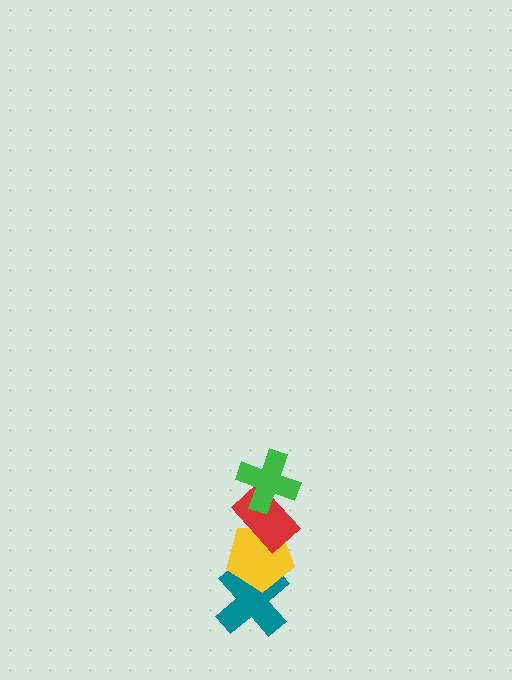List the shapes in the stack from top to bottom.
From top to bottom: the green cross, the red rectangle, the yellow pentagon, the teal cross.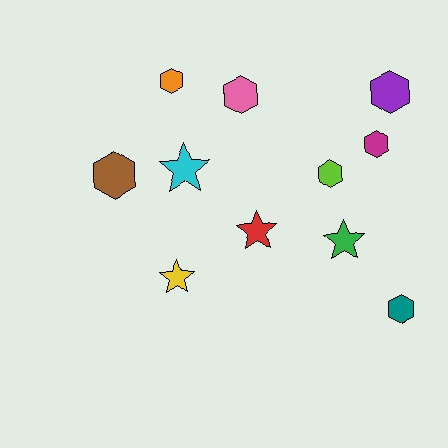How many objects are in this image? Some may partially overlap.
There are 11 objects.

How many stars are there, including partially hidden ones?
There are 4 stars.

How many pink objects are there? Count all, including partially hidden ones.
There is 1 pink object.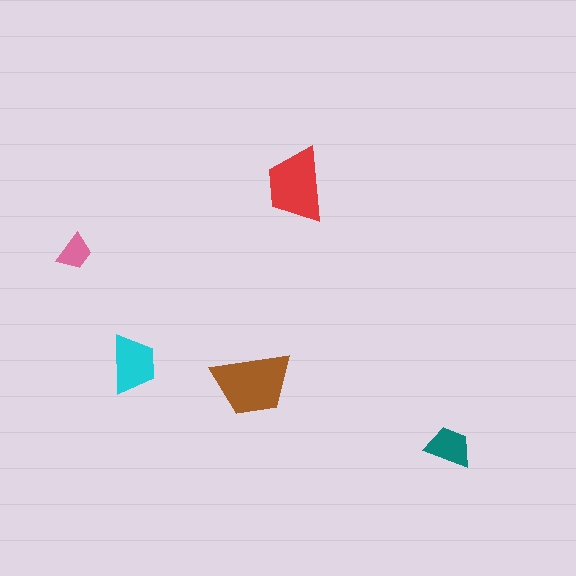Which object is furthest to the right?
The teal trapezoid is rightmost.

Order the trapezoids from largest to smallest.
the brown one, the red one, the cyan one, the teal one, the pink one.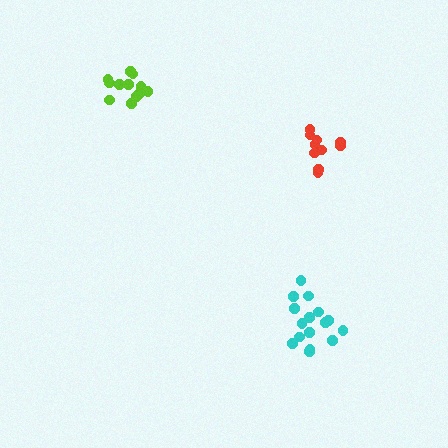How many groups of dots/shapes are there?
There are 3 groups.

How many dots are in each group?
Group 1: 10 dots, Group 2: 16 dots, Group 3: 13 dots (39 total).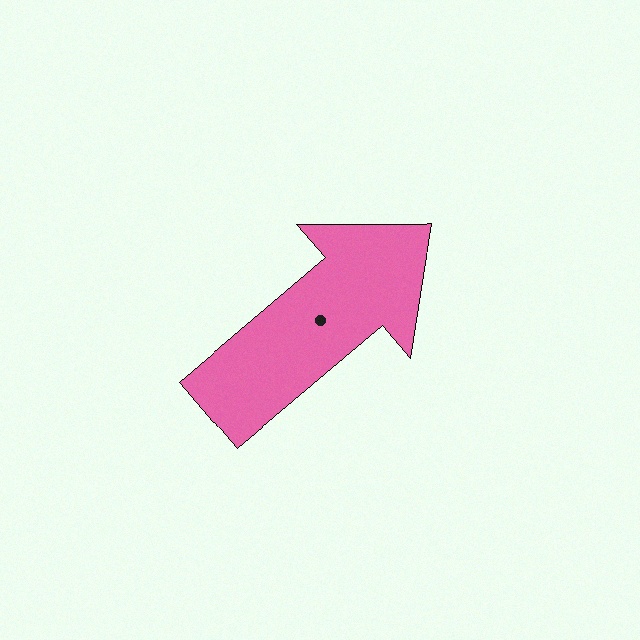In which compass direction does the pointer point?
Northeast.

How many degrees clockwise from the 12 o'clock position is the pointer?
Approximately 50 degrees.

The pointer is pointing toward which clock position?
Roughly 2 o'clock.